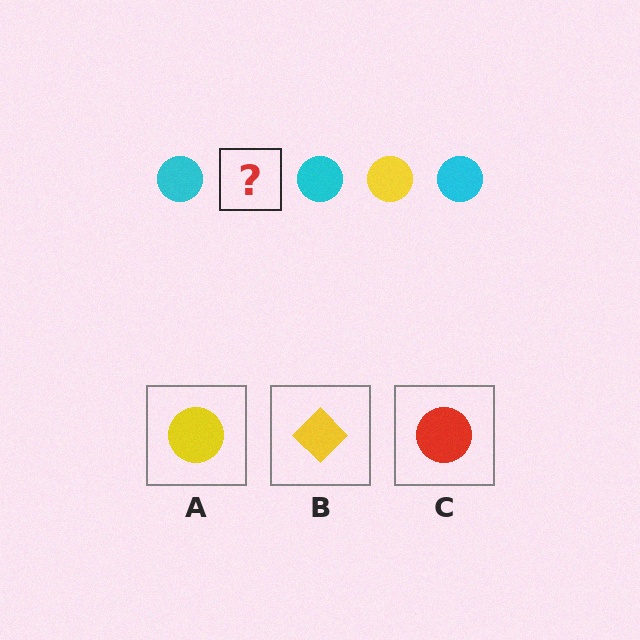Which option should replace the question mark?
Option A.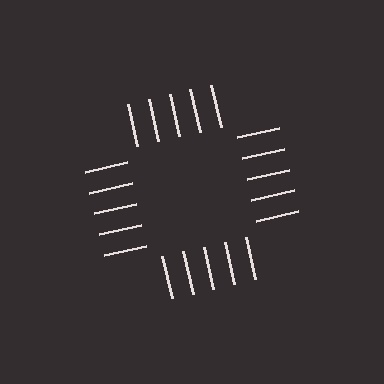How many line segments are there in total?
20 — 5 along each of the 4 edges.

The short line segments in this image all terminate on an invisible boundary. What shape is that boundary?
An illusory square — the line segments terminate on its edges but no continuous stroke is drawn.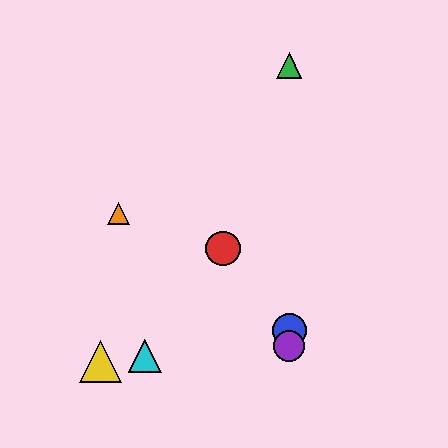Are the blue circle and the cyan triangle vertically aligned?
No, the blue circle is at x≈289 and the cyan triangle is at x≈145.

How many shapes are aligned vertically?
3 shapes (the blue circle, the green triangle, the purple circle) are aligned vertically.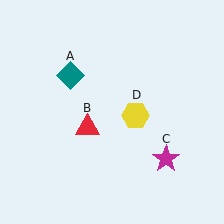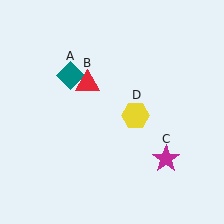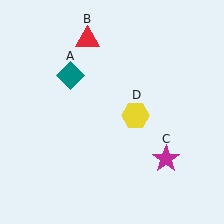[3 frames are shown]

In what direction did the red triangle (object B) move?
The red triangle (object B) moved up.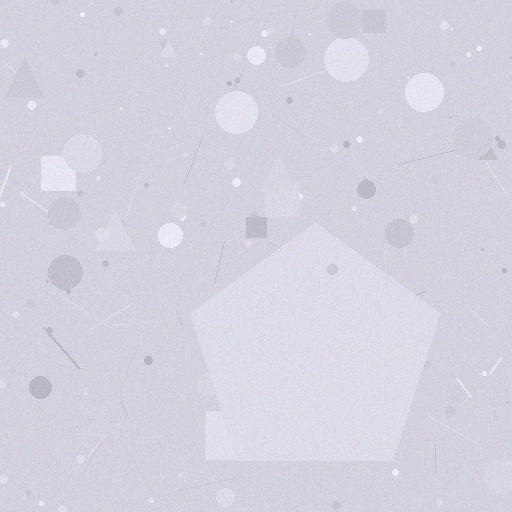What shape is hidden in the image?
A pentagon is hidden in the image.